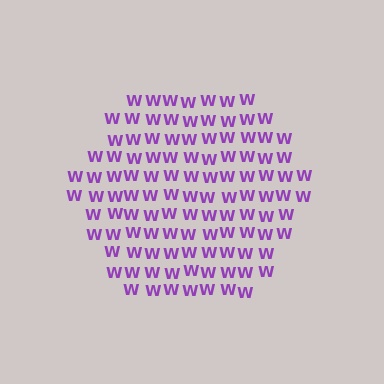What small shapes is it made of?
It is made of small letter W's.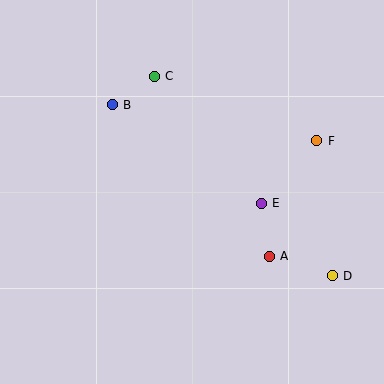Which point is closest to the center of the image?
Point E at (261, 203) is closest to the center.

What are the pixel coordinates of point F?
Point F is at (317, 141).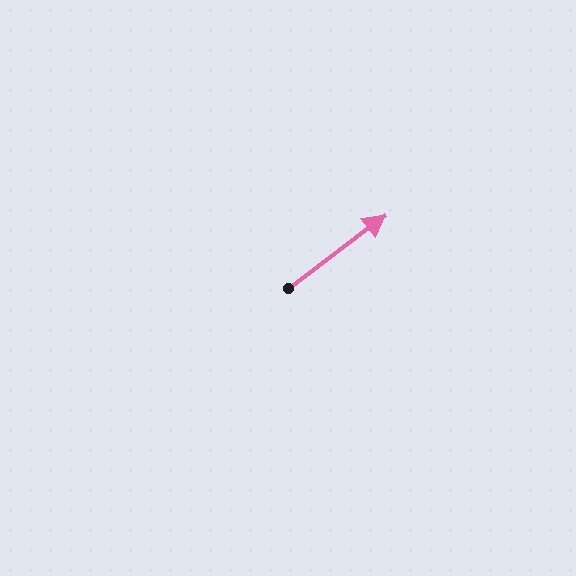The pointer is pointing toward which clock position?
Roughly 2 o'clock.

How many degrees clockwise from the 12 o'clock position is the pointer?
Approximately 53 degrees.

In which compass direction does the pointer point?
Northeast.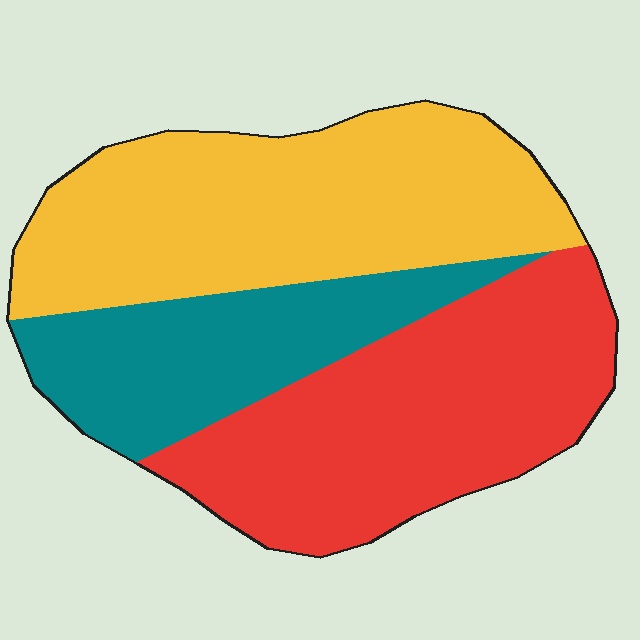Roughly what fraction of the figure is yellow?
Yellow takes up between a third and a half of the figure.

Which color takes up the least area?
Teal, at roughly 25%.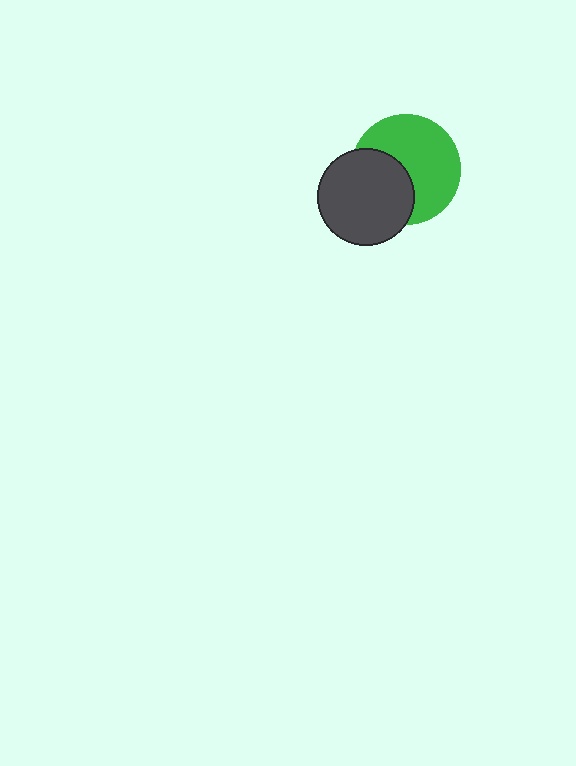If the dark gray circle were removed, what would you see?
You would see the complete green circle.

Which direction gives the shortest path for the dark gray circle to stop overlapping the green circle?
Moving toward the lower-left gives the shortest separation.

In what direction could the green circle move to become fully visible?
The green circle could move toward the upper-right. That would shift it out from behind the dark gray circle entirely.